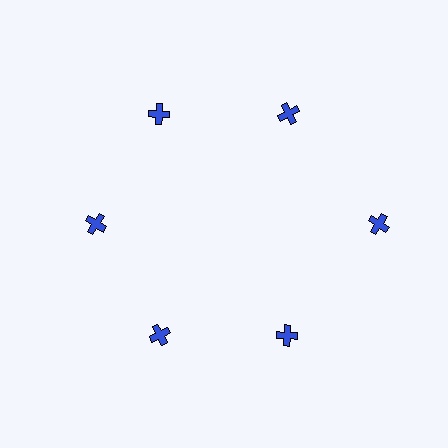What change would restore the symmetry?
The symmetry would be restored by moving it inward, back onto the ring so that all 6 crosses sit at equal angles and equal distance from the center.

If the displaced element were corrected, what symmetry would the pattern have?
It would have 6-fold rotational symmetry — the pattern would map onto itself every 60 degrees.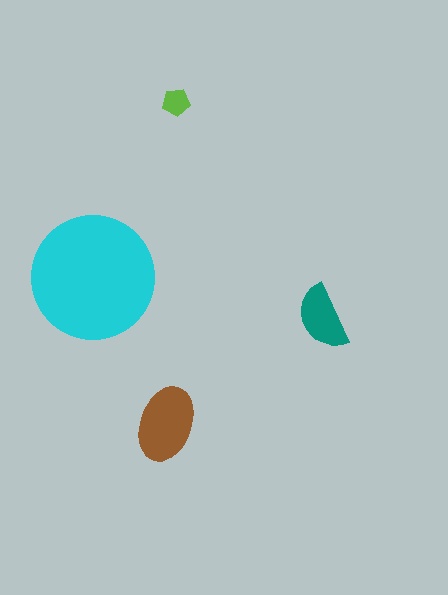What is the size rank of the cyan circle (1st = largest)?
1st.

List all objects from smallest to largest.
The lime pentagon, the teal semicircle, the brown ellipse, the cyan circle.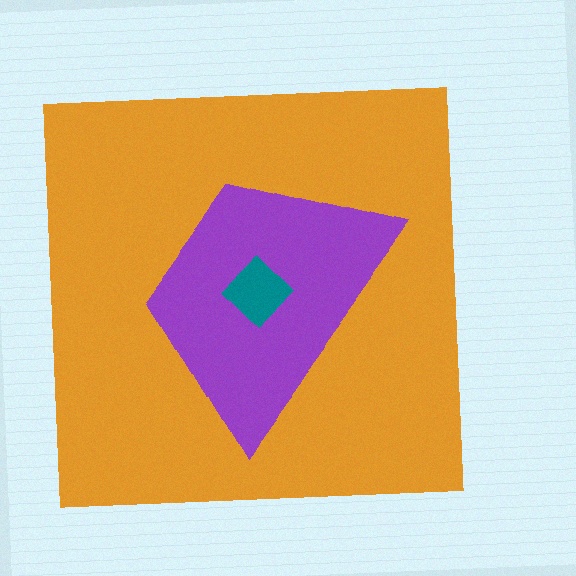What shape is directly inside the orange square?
The purple trapezoid.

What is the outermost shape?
The orange square.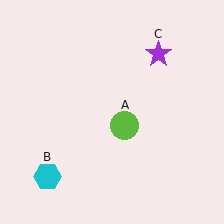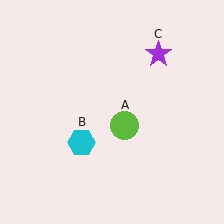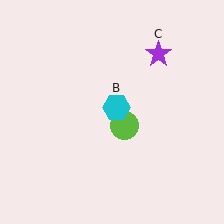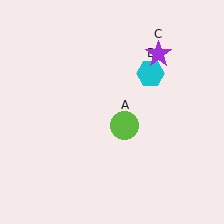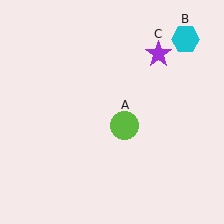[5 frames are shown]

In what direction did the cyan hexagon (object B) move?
The cyan hexagon (object B) moved up and to the right.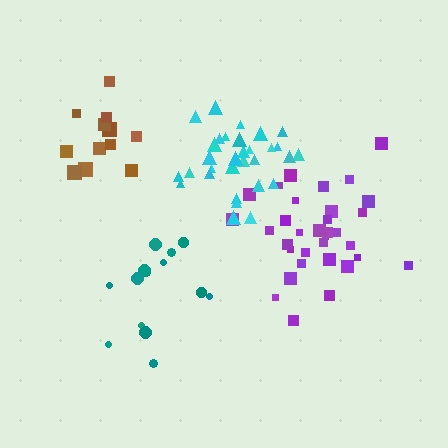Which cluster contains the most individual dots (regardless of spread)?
Purple (33).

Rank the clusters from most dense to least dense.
cyan, brown, purple, teal.